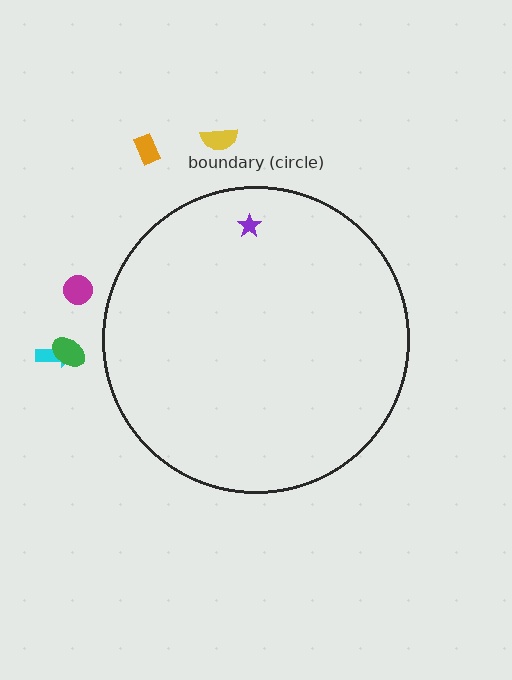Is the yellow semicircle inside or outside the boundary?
Outside.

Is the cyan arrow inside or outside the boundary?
Outside.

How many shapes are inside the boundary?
1 inside, 5 outside.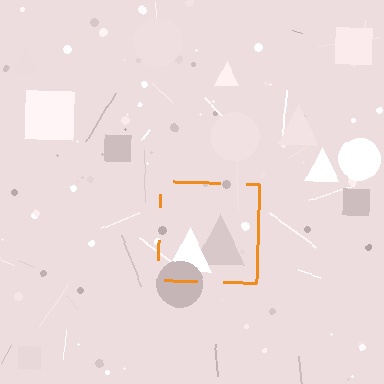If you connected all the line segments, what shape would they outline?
They would outline a square.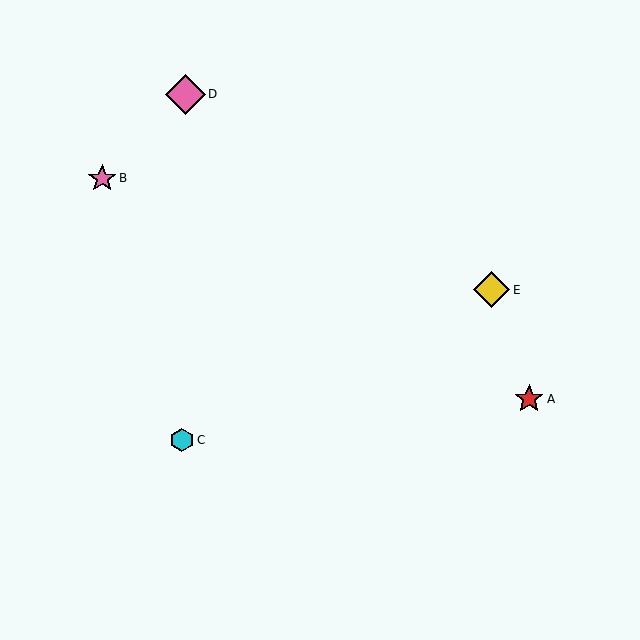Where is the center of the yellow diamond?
The center of the yellow diamond is at (492, 290).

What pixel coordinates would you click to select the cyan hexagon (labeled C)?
Click at (182, 440) to select the cyan hexagon C.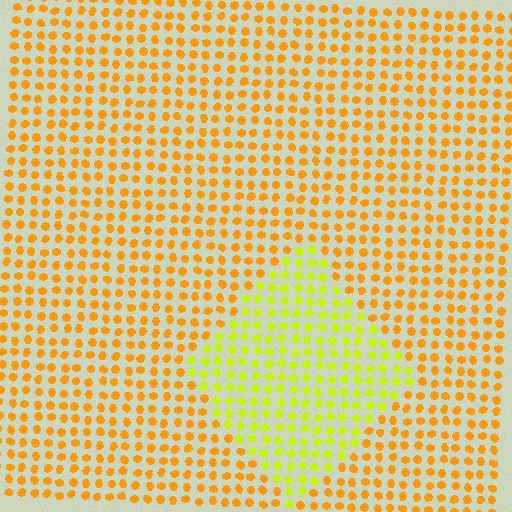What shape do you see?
I see a diamond.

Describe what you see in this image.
The image is filled with small orange elements in a uniform arrangement. A diamond-shaped region is visible where the elements are tinted to a slightly different hue, forming a subtle color boundary.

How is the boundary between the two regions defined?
The boundary is defined purely by a slight shift in hue (about 37 degrees). Spacing, size, and orientation are identical on both sides.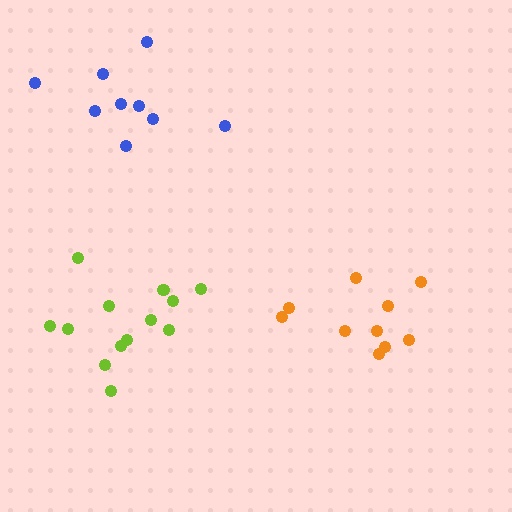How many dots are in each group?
Group 1: 13 dots, Group 2: 10 dots, Group 3: 9 dots (32 total).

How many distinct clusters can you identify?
There are 3 distinct clusters.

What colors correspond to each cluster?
The clusters are colored: lime, orange, blue.